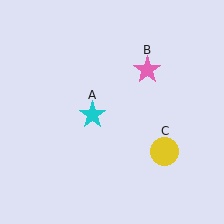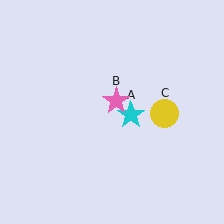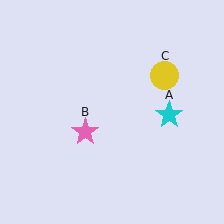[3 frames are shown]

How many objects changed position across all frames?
3 objects changed position: cyan star (object A), pink star (object B), yellow circle (object C).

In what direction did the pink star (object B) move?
The pink star (object B) moved down and to the left.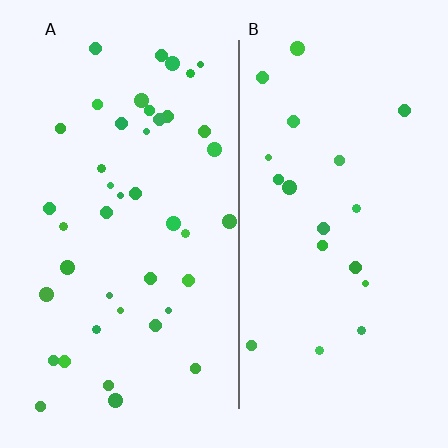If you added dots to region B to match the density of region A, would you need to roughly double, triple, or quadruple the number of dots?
Approximately double.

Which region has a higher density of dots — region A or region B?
A (the left).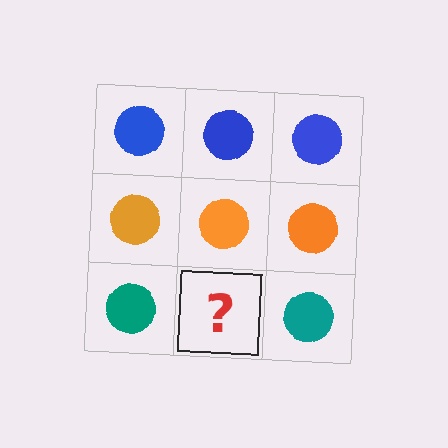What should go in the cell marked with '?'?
The missing cell should contain a teal circle.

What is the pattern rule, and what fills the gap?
The rule is that each row has a consistent color. The gap should be filled with a teal circle.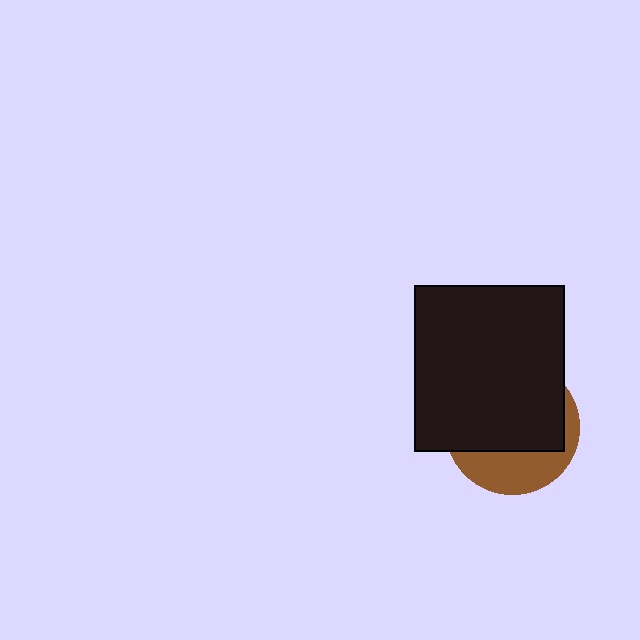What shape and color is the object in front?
The object in front is a black rectangle.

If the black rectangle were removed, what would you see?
You would see the complete brown circle.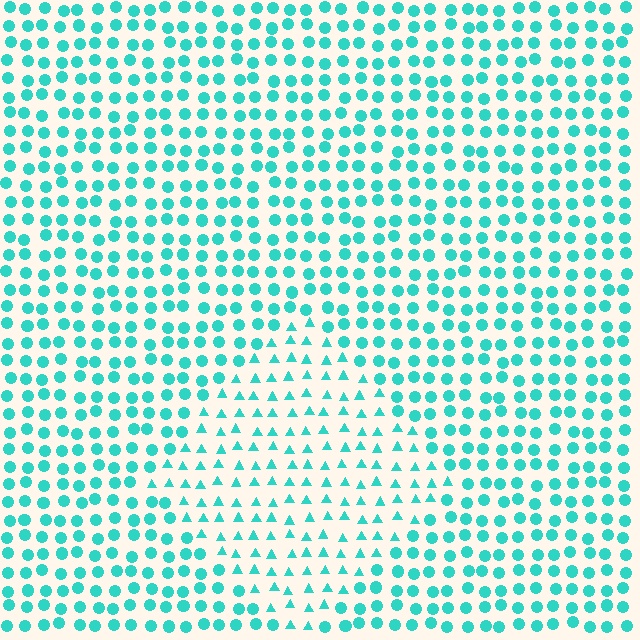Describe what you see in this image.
The image is filled with small cyan elements arranged in a uniform grid. A diamond-shaped region contains triangles, while the surrounding area contains circles. The boundary is defined purely by the change in element shape.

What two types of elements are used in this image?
The image uses triangles inside the diamond region and circles outside it.